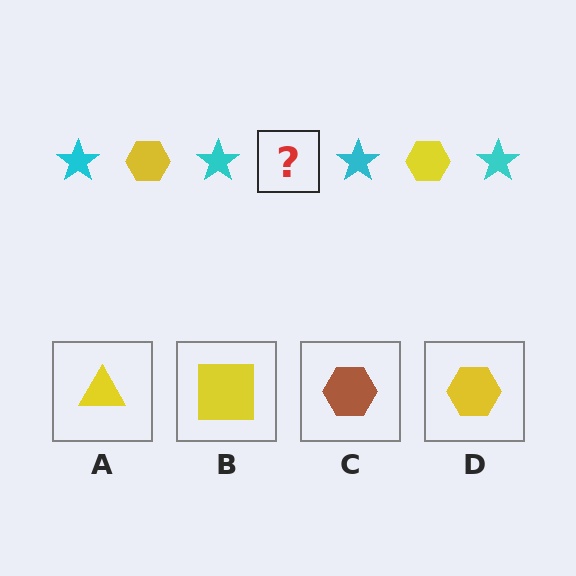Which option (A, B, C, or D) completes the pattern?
D.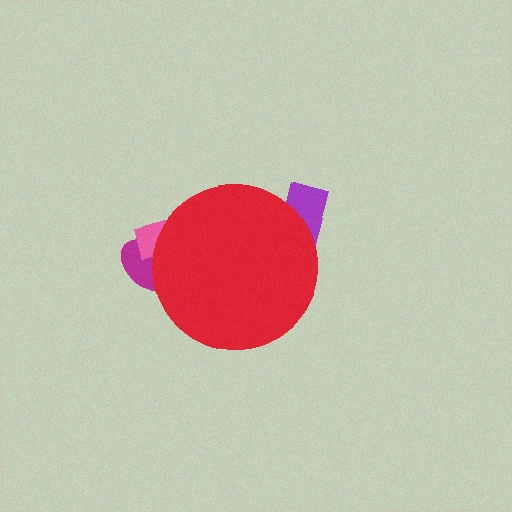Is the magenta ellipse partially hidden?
Yes, the magenta ellipse is partially hidden behind the red circle.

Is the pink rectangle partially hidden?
Yes, the pink rectangle is partially hidden behind the red circle.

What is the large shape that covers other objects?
A red circle.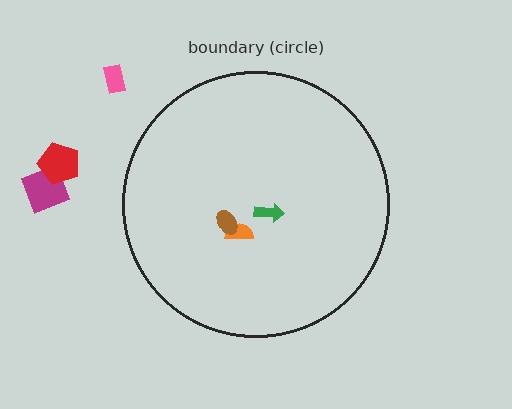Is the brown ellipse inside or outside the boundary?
Inside.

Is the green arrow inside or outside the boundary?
Inside.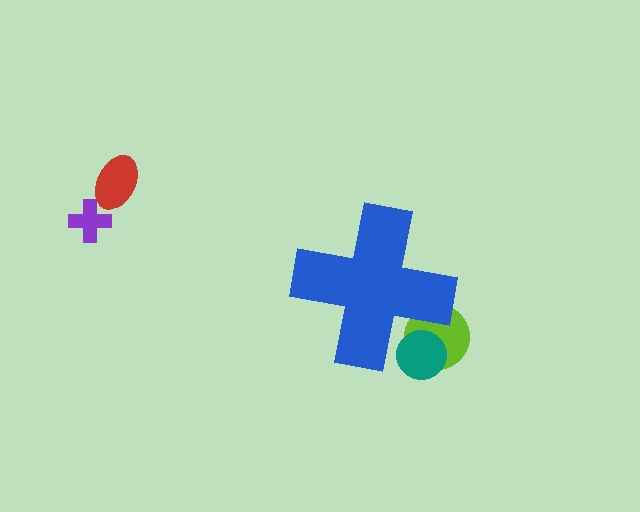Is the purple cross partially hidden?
No, the purple cross is fully visible.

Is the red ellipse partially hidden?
No, the red ellipse is fully visible.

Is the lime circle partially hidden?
Yes, the lime circle is partially hidden behind the blue cross.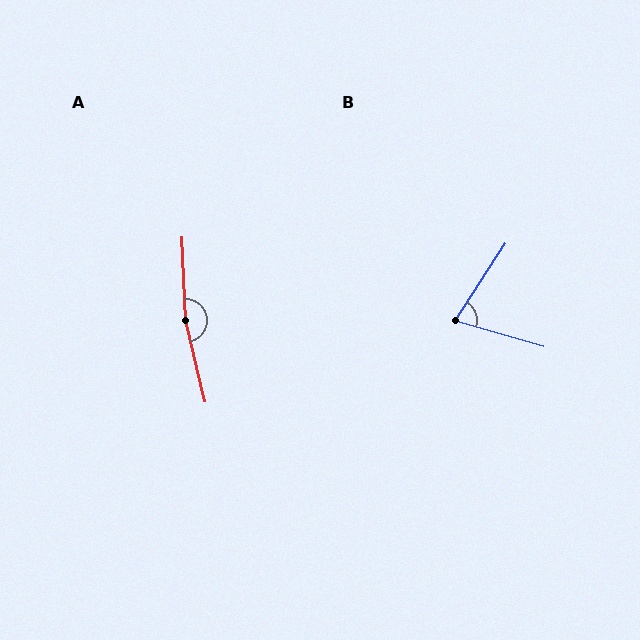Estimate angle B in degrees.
Approximately 73 degrees.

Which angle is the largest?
A, at approximately 169 degrees.